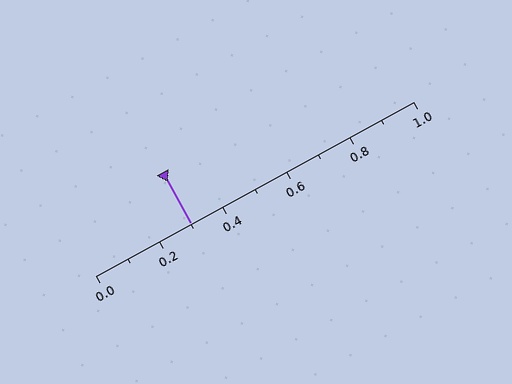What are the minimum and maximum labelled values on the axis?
The axis runs from 0.0 to 1.0.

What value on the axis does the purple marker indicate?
The marker indicates approximately 0.3.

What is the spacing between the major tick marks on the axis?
The major ticks are spaced 0.2 apart.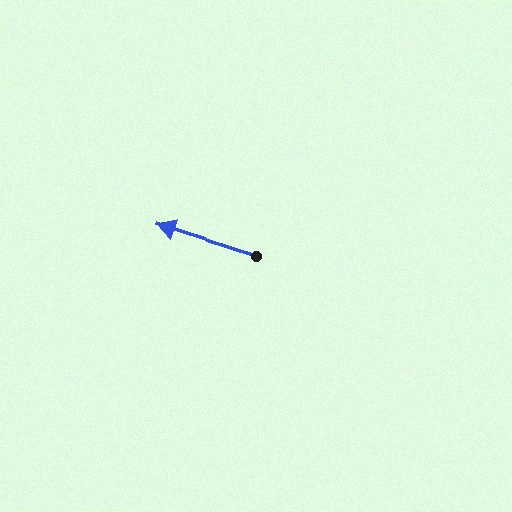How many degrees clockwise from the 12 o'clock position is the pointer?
Approximately 288 degrees.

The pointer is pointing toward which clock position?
Roughly 10 o'clock.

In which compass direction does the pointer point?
West.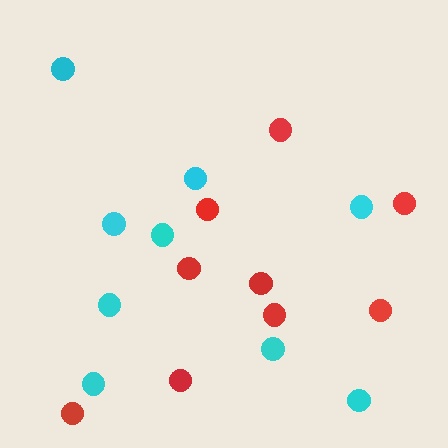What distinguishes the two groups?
There are 2 groups: one group of cyan circles (9) and one group of red circles (9).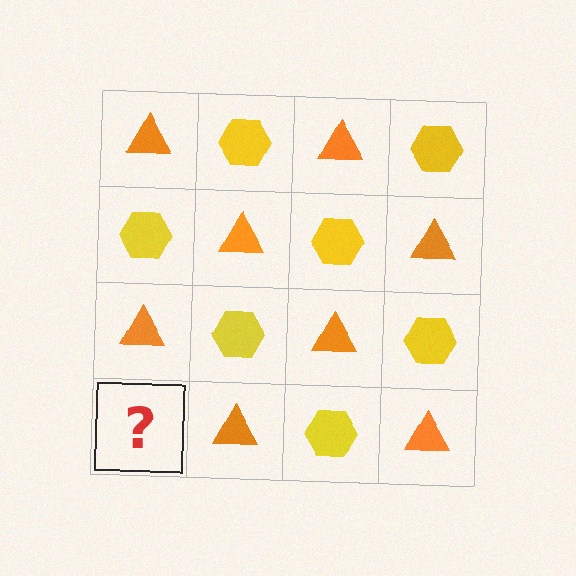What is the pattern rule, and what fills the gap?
The rule is that it alternates orange triangle and yellow hexagon in a checkerboard pattern. The gap should be filled with a yellow hexagon.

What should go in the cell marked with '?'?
The missing cell should contain a yellow hexagon.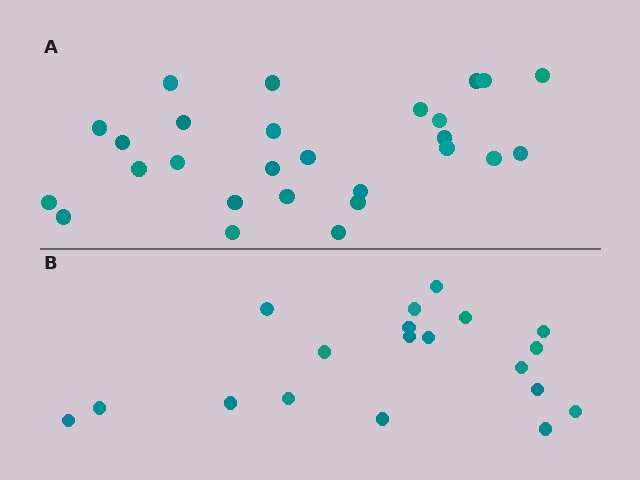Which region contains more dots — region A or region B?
Region A (the top region) has more dots.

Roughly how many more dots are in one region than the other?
Region A has roughly 8 or so more dots than region B.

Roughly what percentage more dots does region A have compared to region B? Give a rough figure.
About 40% more.